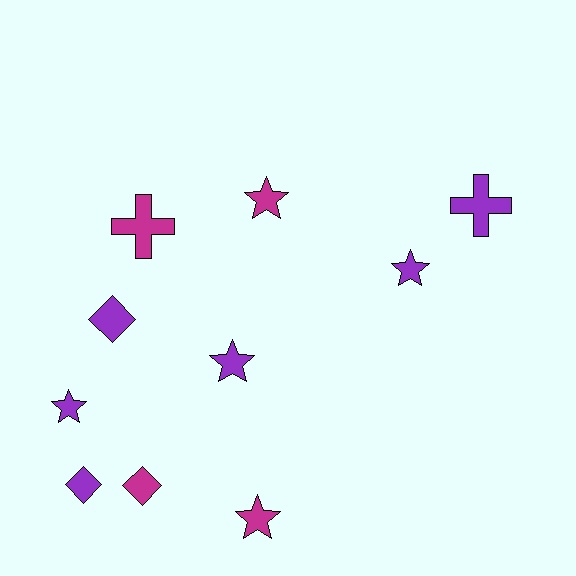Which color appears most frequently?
Purple, with 6 objects.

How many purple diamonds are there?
There are 2 purple diamonds.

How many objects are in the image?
There are 10 objects.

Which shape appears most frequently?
Star, with 5 objects.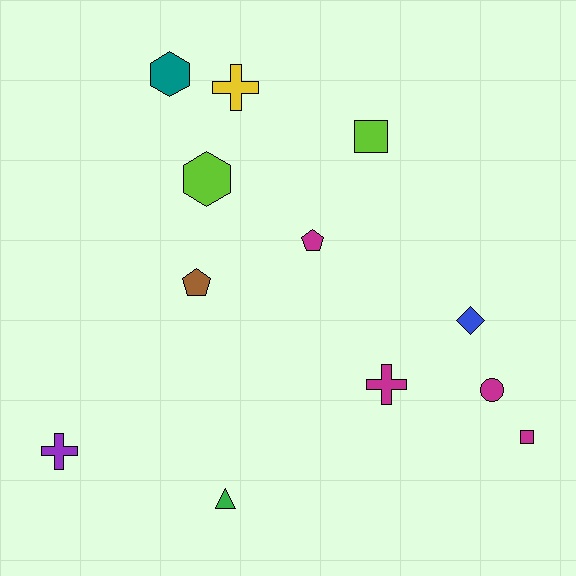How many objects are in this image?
There are 12 objects.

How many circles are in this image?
There is 1 circle.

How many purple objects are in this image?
There is 1 purple object.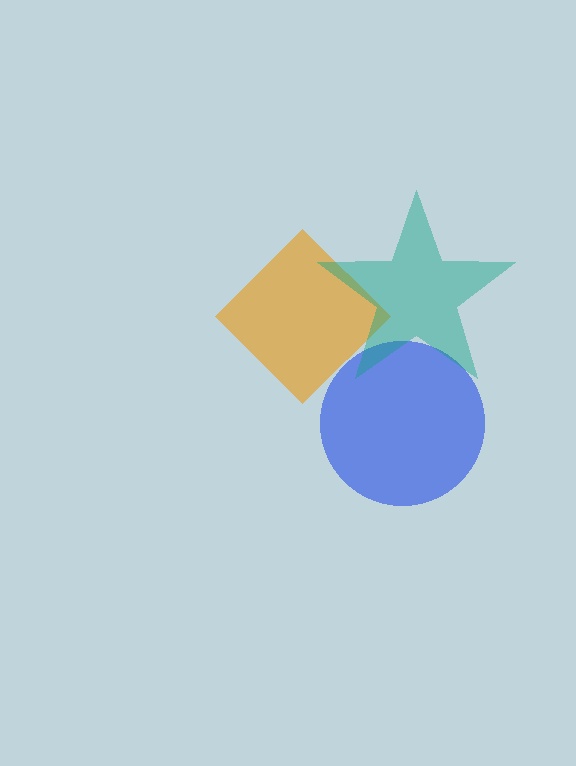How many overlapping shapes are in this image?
There are 3 overlapping shapes in the image.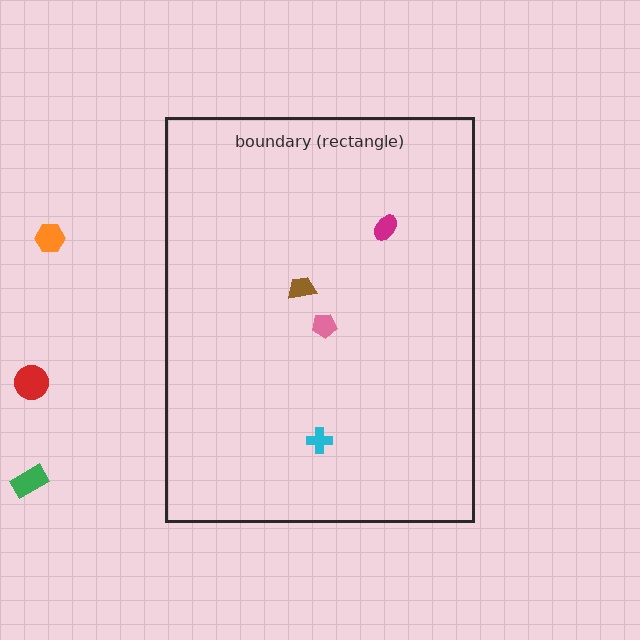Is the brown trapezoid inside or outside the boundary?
Inside.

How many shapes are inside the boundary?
4 inside, 3 outside.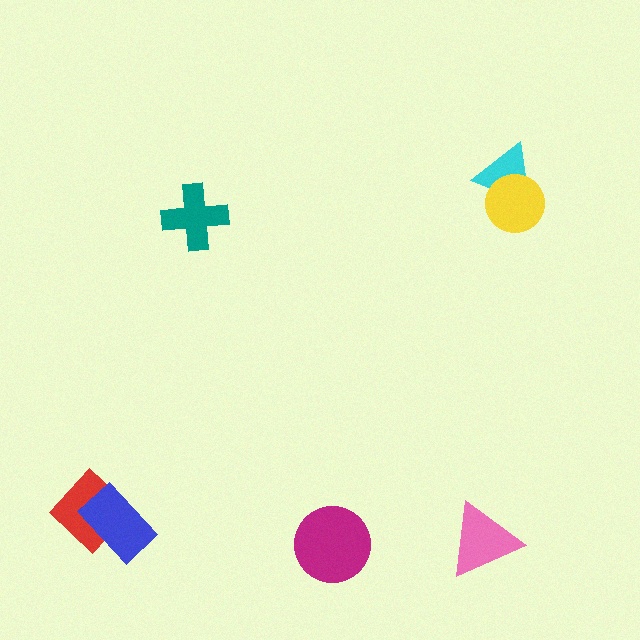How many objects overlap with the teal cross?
0 objects overlap with the teal cross.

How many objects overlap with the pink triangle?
0 objects overlap with the pink triangle.